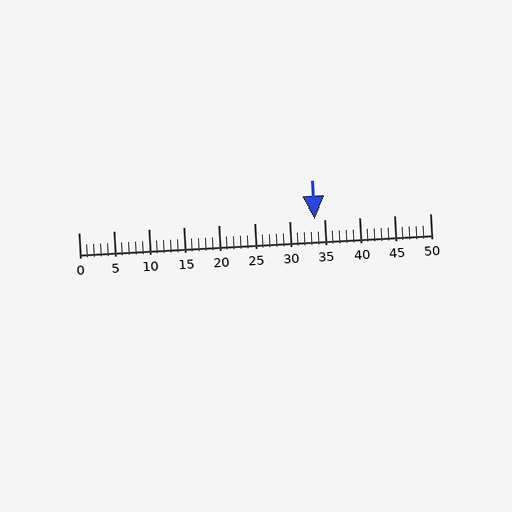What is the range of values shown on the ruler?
The ruler shows values from 0 to 50.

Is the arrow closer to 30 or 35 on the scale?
The arrow is closer to 35.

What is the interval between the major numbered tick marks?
The major tick marks are spaced 5 units apart.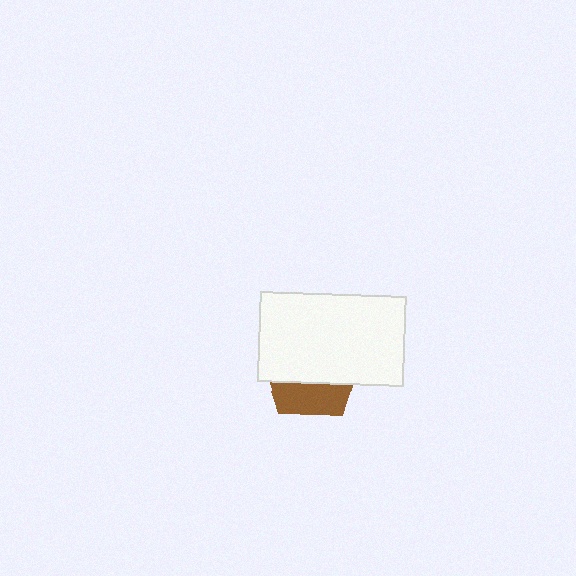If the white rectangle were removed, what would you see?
You would see the complete brown pentagon.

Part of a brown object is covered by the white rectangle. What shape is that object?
It is a pentagon.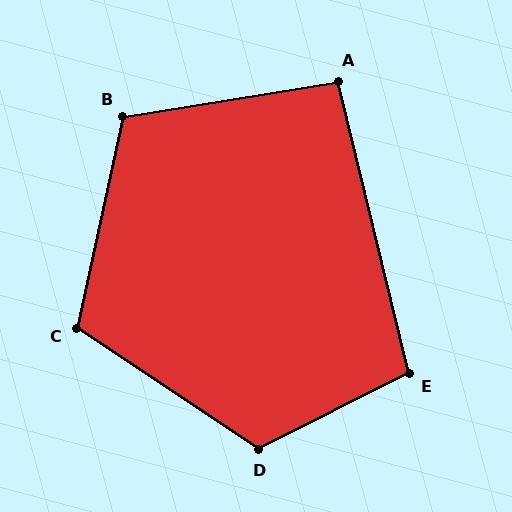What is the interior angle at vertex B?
Approximately 111 degrees (obtuse).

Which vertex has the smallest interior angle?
A, at approximately 95 degrees.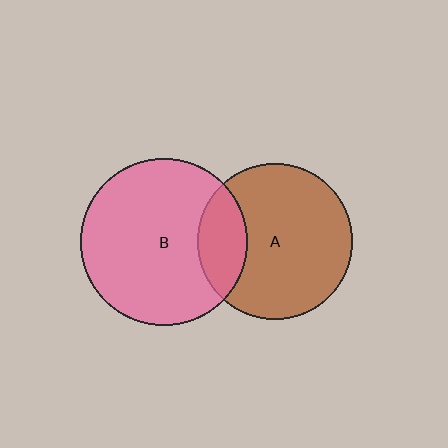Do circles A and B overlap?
Yes.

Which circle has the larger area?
Circle B (pink).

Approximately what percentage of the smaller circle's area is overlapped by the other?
Approximately 20%.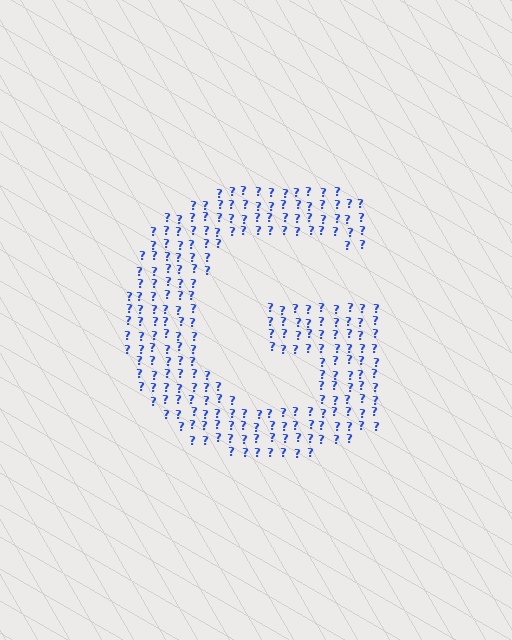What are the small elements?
The small elements are question marks.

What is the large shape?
The large shape is the letter G.